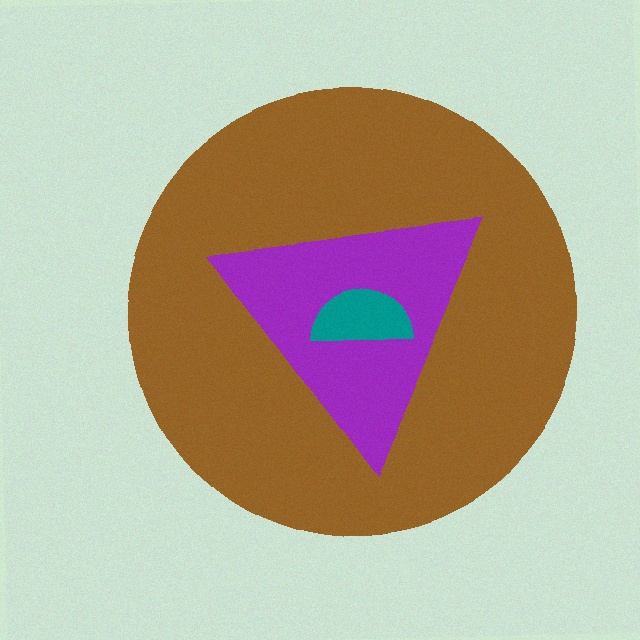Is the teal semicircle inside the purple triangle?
Yes.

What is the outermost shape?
The brown circle.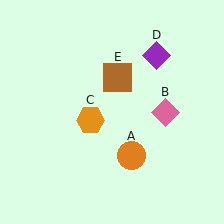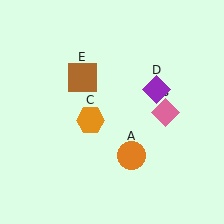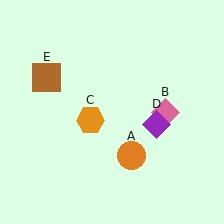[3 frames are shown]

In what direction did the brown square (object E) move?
The brown square (object E) moved left.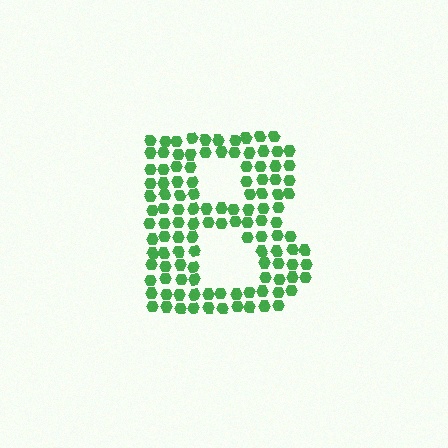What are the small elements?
The small elements are hexagons.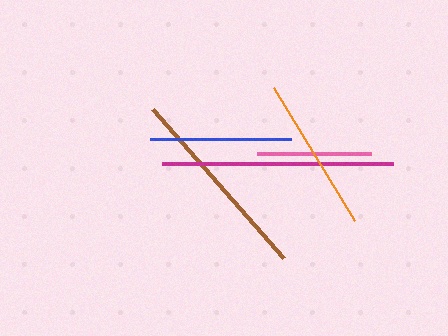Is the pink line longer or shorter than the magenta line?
The magenta line is longer than the pink line.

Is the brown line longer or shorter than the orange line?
The brown line is longer than the orange line.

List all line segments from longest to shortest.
From longest to shortest: magenta, brown, orange, blue, pink.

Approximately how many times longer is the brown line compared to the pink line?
The brown line is approximately 1.7 times the length of the pink line.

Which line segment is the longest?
The magenta line is the longest at approximately 230 pixels.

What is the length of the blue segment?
The blue segment is approximately 141 pixels long.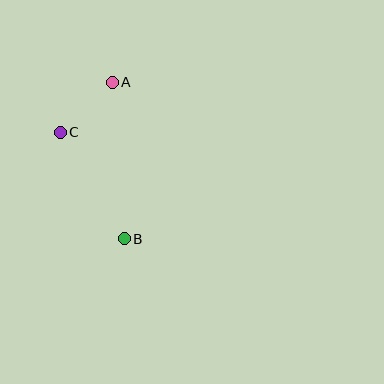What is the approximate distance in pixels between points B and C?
The distance between B and C is approximately 124 pixels.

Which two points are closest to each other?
Points A and C are closest to each other.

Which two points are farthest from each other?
Points A and B are farthest from each other.